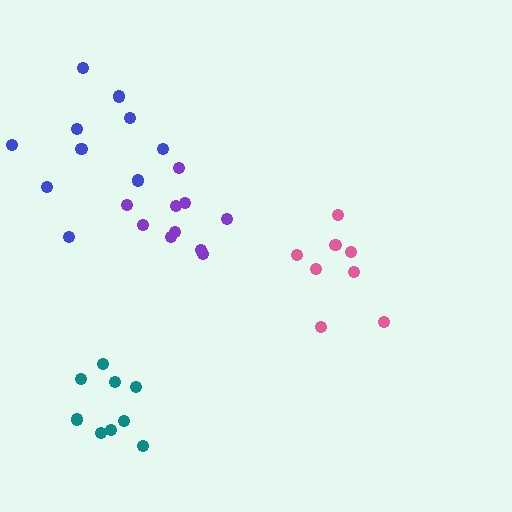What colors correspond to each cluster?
The clusters are colored: teal, purple, blue, pink.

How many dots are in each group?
Group 1: 9 dots, Group 2: 10 dots, Group 3: 10 dots, Group 4: 8 dots (37 total).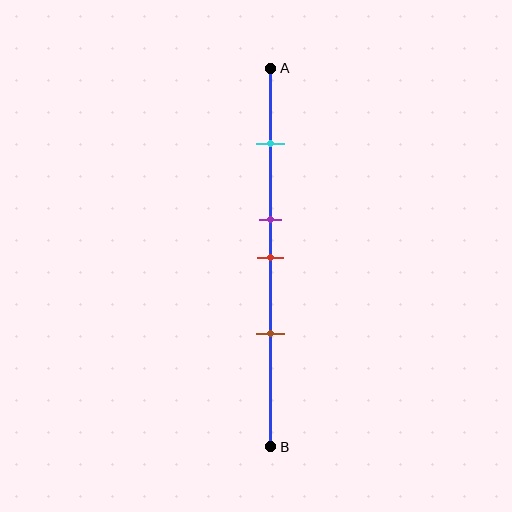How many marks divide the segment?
There are 4 marks dividing the segment.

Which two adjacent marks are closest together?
The purple and red marks are the closest adjacent pair.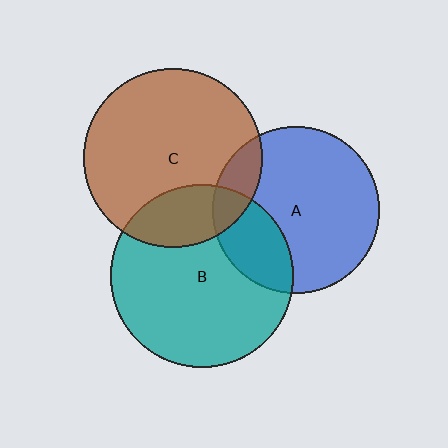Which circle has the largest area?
Circle B (teal).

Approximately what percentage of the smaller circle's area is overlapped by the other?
Approximately 15%.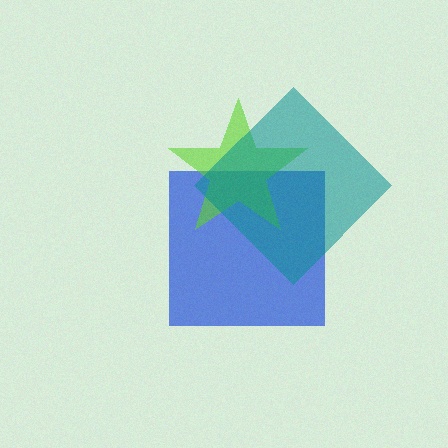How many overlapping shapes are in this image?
There are 3 overlapping shapes in the image.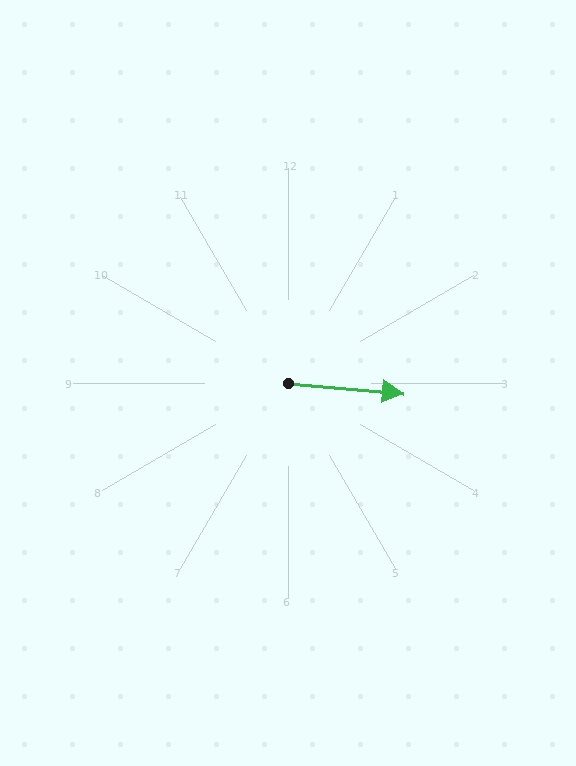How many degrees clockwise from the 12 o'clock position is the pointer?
Approximately 95 degrees.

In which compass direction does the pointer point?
East.